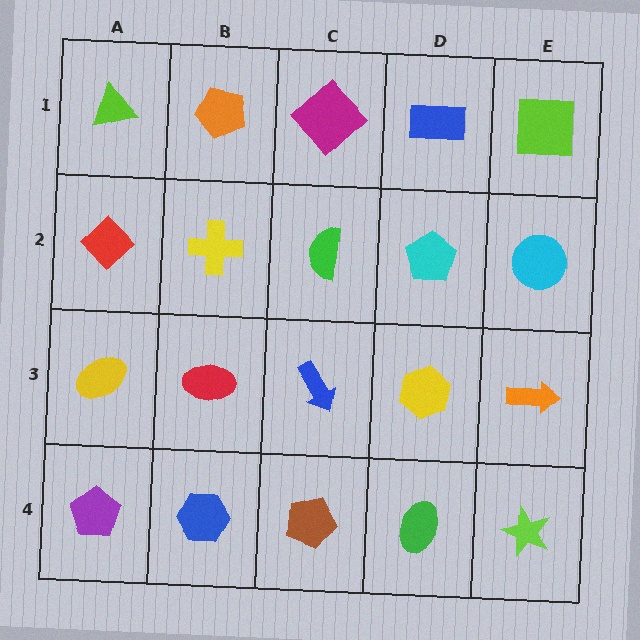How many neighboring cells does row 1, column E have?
2.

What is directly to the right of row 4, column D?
A lime star.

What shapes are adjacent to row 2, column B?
An orange pentagon (row 1, column B), a red ellipse (row 3, column B), a red diamond (row 2, column A), a green semicircle (row 2, column C).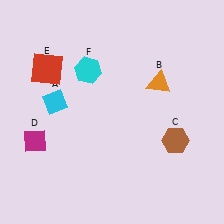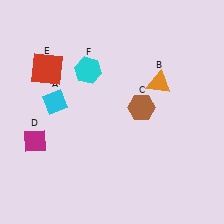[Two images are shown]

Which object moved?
The brown hexagon (C) moved left.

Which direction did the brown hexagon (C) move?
The brown hexagon (C) moved left.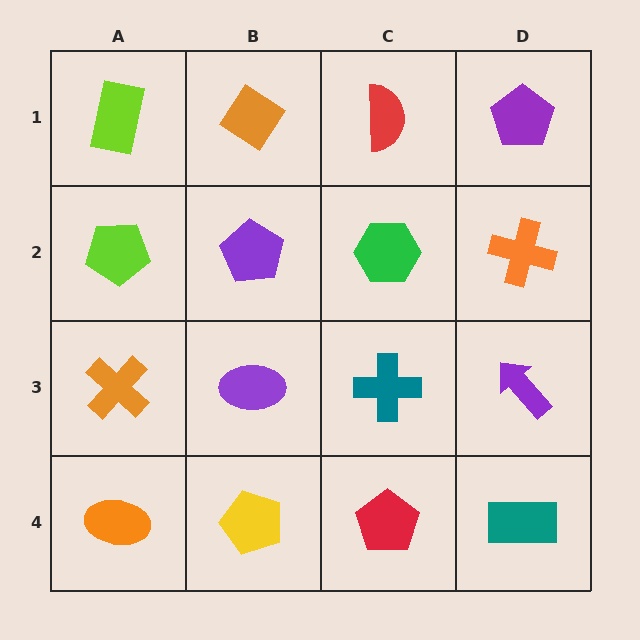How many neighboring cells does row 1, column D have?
2.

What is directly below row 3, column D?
A teal rectangle.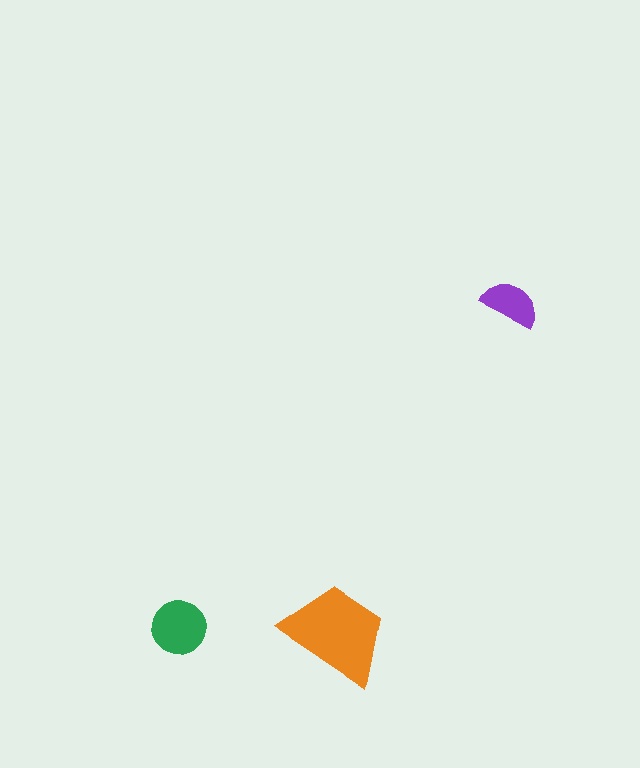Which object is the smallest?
The purple semicircle.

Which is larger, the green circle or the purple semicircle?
The green circle.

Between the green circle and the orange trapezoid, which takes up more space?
The orange trapezoid.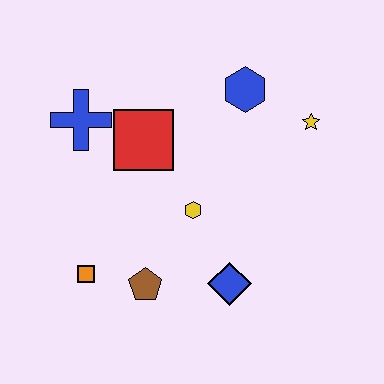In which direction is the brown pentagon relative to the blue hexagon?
The brown pentagon is below the blue hexagon.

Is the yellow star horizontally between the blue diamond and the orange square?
No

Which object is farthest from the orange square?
The yellow star is farthest from the orange square.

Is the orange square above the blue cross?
No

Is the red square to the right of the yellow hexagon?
No